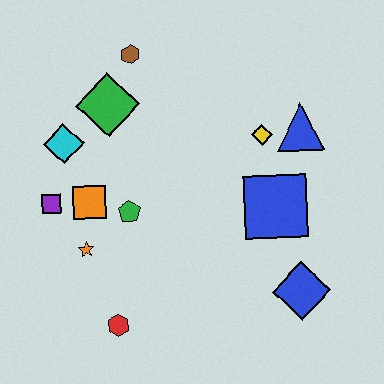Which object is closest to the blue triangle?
The yellow diamond is closest to the blue triangle.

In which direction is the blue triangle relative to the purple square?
The blue triangle is to the right of the purple square.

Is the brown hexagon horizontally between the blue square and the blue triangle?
No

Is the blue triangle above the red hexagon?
Yes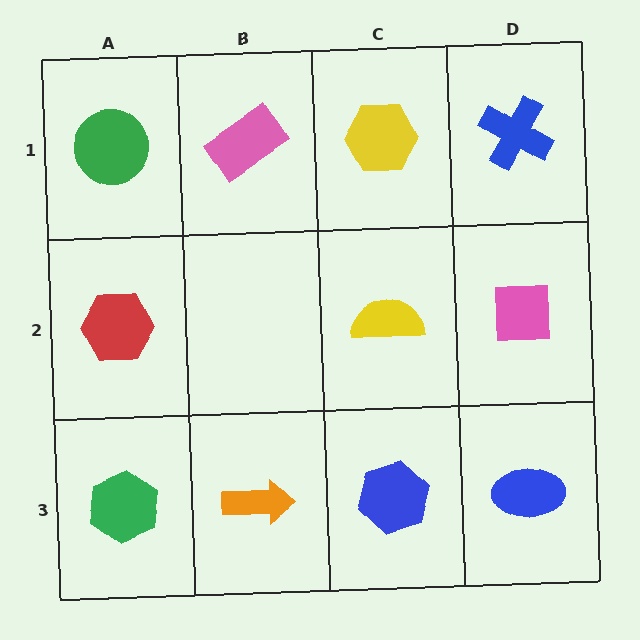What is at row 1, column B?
A pink rectangle.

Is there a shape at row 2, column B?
No, that cell is empty.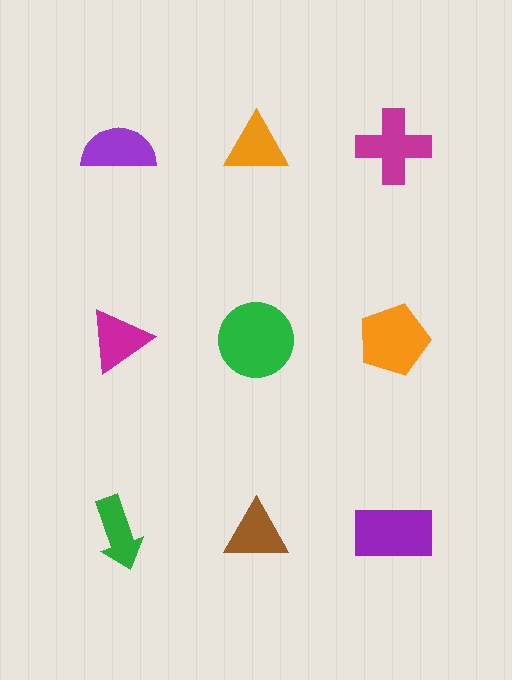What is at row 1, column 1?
A purple semicircle.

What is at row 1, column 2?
An orange triangle.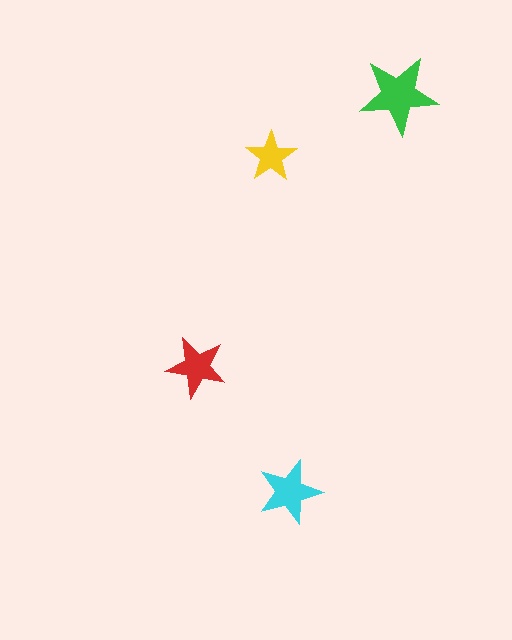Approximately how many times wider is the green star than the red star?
About 1.5 times wider.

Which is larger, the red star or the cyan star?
The cyan one.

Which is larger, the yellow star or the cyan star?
The cyan one.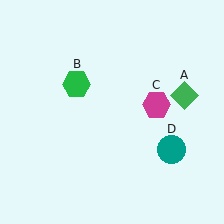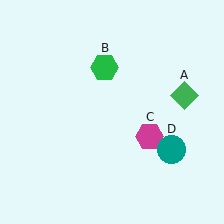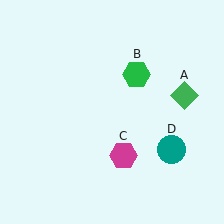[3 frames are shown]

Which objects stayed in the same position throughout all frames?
Green diamond (object A) and teal circle (object D) remained stationary.